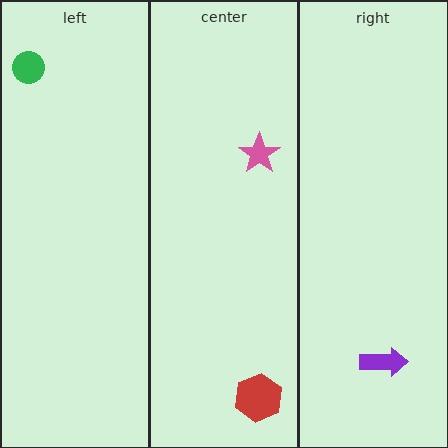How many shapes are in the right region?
1.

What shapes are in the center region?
The red hexagon, the pink star.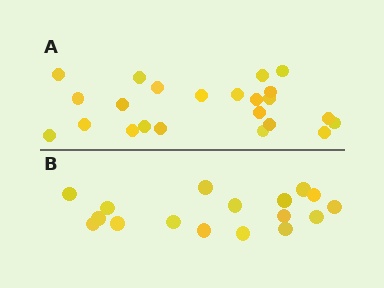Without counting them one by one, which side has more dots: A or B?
Region A (the top region) has more dots.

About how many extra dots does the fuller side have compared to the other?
Region A has about 6 more dots than region B.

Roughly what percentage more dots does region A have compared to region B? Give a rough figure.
About 35% more.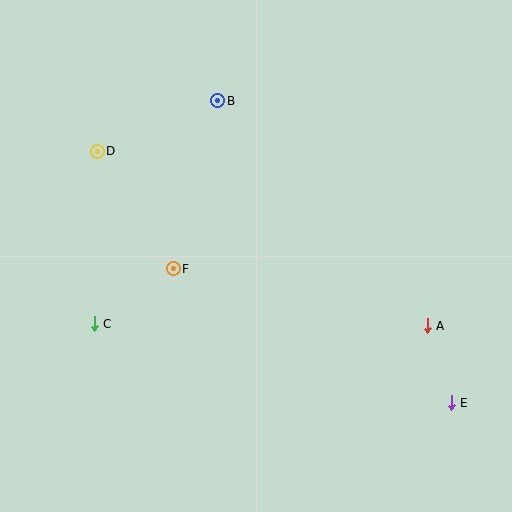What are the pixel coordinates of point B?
Point B is at (218, 101).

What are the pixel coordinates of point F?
Point F is at (173, 269).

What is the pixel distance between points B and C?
The distance between B and C is 255 pixels.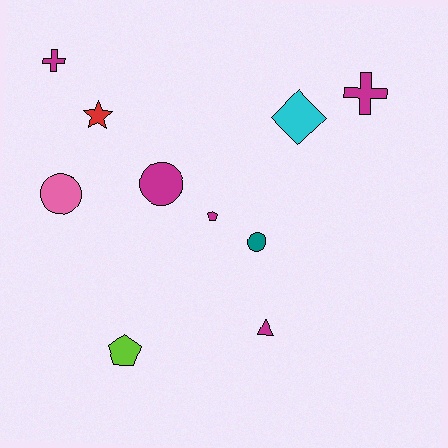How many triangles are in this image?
There is 1 triangle.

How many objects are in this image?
There are 10 objects.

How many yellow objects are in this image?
There are no yellow objects.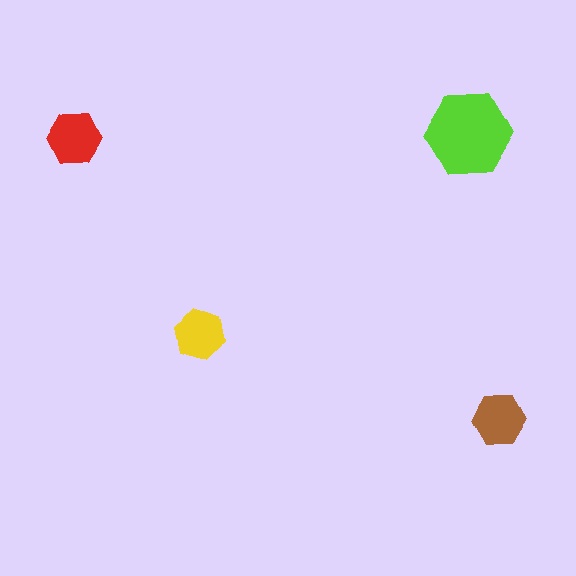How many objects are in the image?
There are 4 objects in the image.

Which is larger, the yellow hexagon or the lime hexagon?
The lime one.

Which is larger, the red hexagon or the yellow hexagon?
The red one.